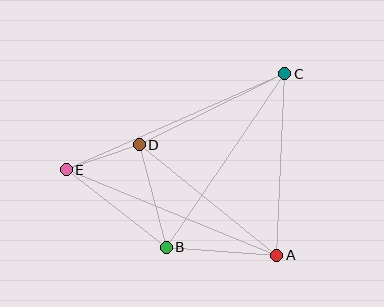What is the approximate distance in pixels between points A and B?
The distance between A and B is approximately 111 pixels.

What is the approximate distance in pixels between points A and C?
The distance between A and C is approximately 181 pixels.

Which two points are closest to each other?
Points D and E are closest to each other.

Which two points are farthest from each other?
Points C and E are farthest from each other.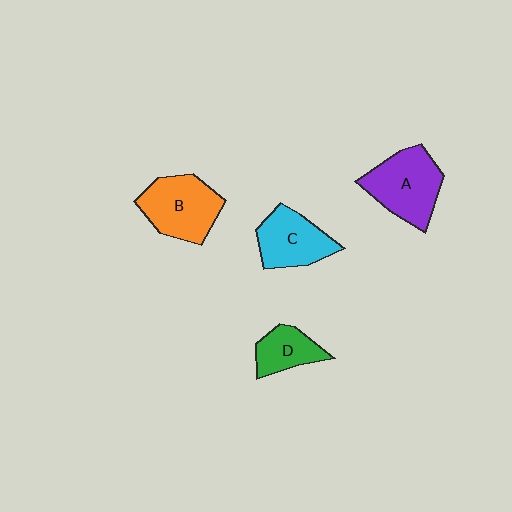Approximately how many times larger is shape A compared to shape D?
Approximately 1.8 times.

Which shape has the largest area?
Shape A (purple).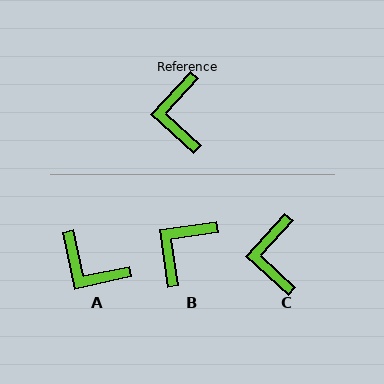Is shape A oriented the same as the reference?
No, it is off by about 54 degrees.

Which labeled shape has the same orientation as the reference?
C.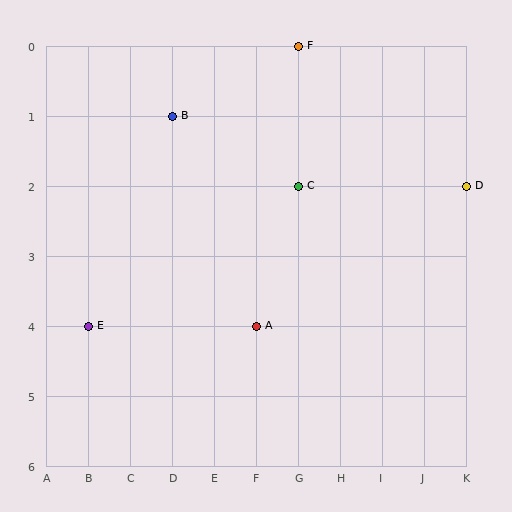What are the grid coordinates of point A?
Point A is at grid coordinates (F, 4).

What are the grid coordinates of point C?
Point C is at grid coordinates (G, 2).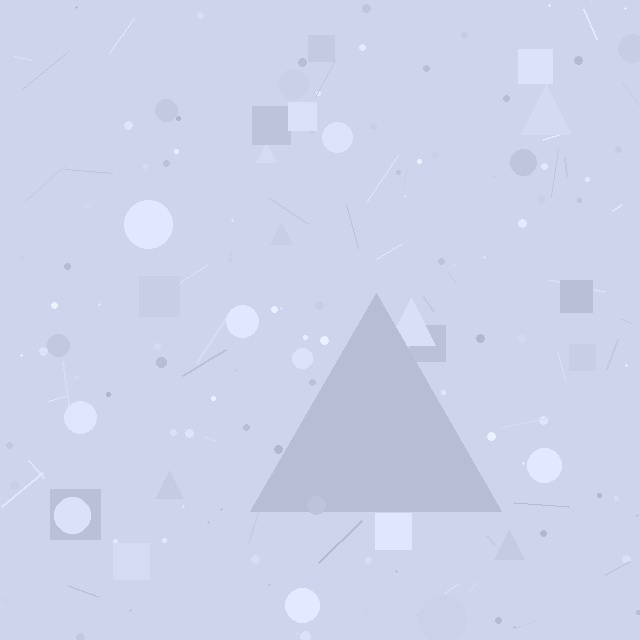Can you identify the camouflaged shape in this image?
The camouflaged shape is a triangle.